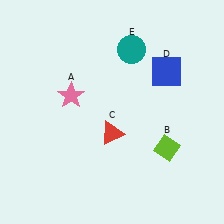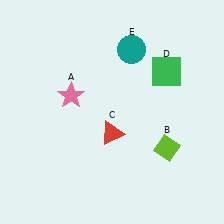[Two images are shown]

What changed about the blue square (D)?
In Image 1, D is blue. In Image 2, it changed to green.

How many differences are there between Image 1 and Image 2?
There is 1 difference between the two images.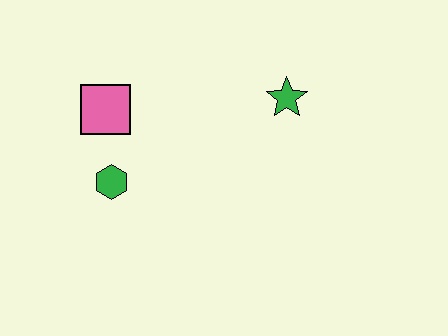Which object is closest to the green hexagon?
The pink square is closest to the green hexagon.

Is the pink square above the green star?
No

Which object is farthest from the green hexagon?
The green star is farthest from the green hexagon.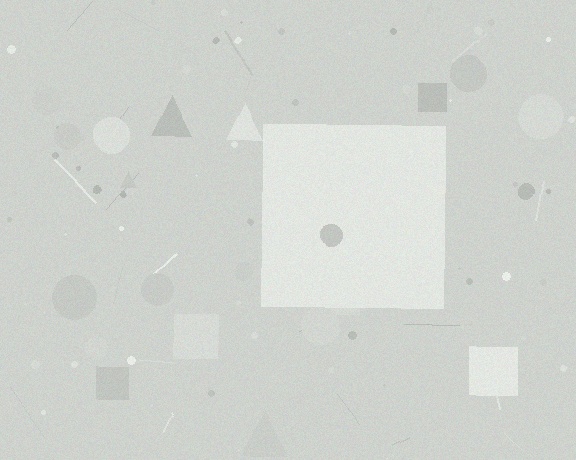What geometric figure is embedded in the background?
A square is embedded in the background.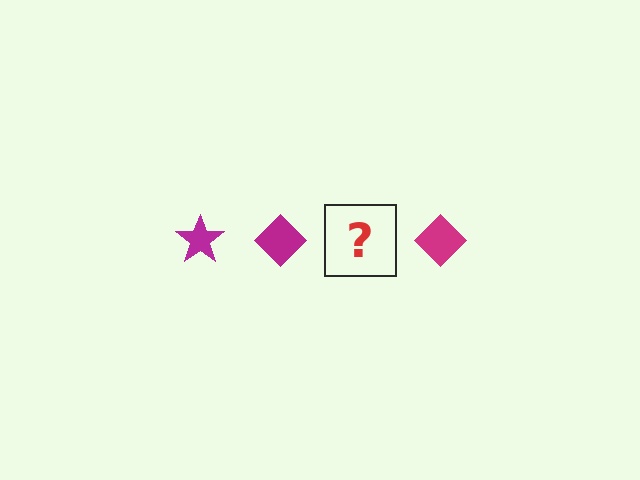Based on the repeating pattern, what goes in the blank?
The blank should be a magenta star.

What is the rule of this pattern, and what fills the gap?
The rule is that the pattern cycles through star, diamond shapes in magenta. The gap should be filled with a magenta star.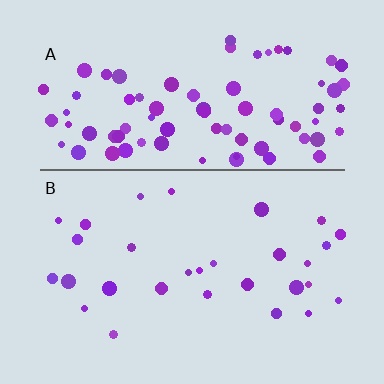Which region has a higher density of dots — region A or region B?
A (the top).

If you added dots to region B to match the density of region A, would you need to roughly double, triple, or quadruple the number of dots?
Approximately triple.